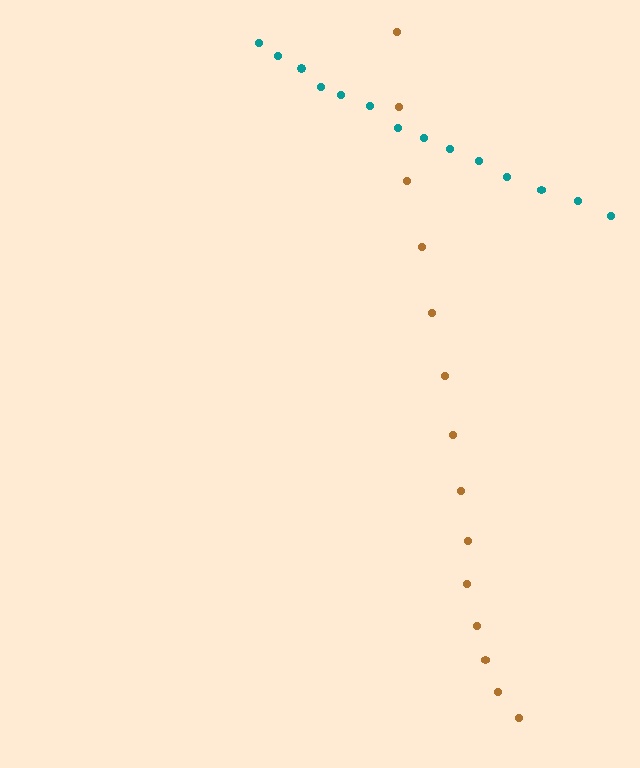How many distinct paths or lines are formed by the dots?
There are 2 distinct paths.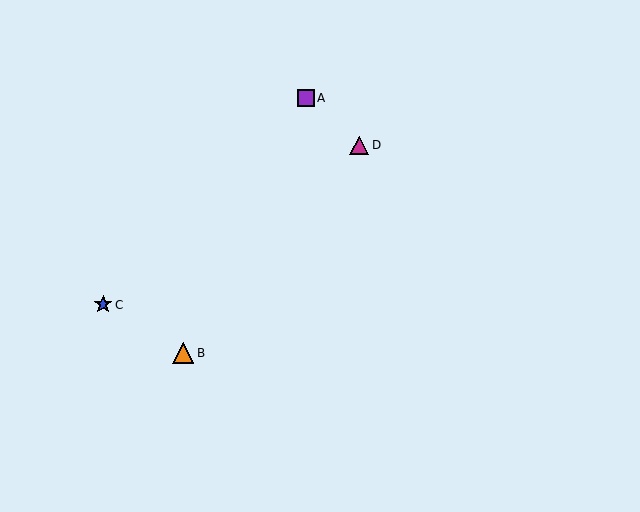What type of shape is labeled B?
Shape B is an orange triangle.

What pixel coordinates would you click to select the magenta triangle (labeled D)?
Click at (359, 145) to select the magenta triangle D.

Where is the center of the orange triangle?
The center of the orange triangle is at (183, 353).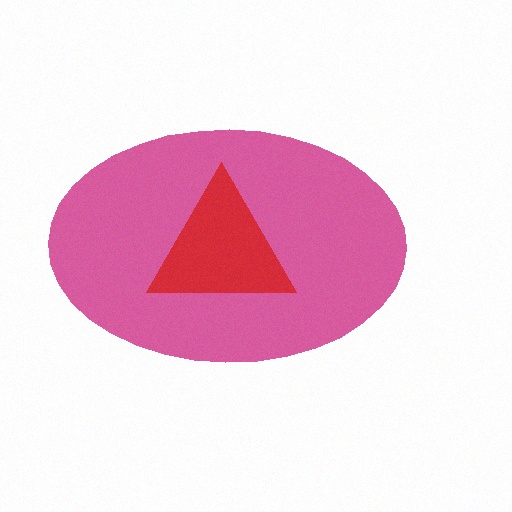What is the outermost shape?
The pink ellipse.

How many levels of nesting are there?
2.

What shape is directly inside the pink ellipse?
The red triangle.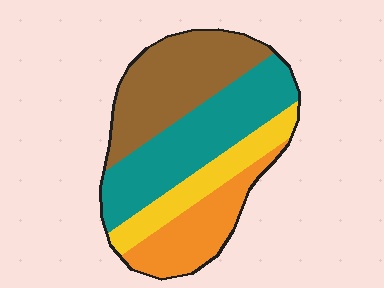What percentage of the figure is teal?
Teal covers 34% of the figure.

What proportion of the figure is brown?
Brown takes up about one third (1/3) of the figure.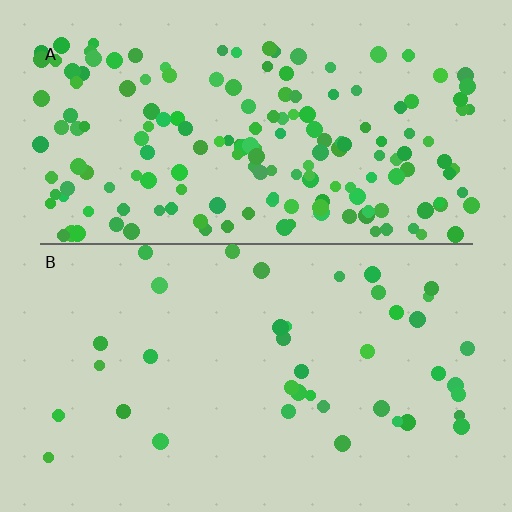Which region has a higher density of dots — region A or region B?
A (the top).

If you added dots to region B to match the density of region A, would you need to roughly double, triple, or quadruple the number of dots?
Approximately quadruple.